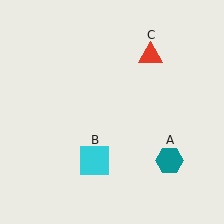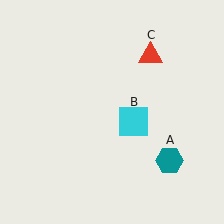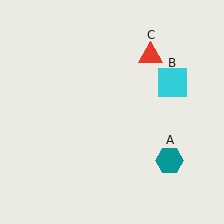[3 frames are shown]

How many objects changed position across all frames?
1 object changed position: cyan square (object B).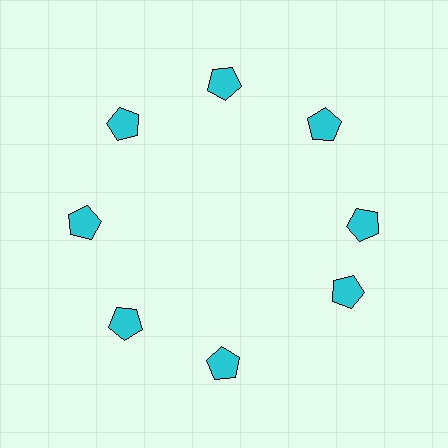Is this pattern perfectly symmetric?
No. The 8 cyan pentagons are arranged in a ring, but one element near the 4 o'clock position is rotated out of alignment along the ring, breaking the 8-fold rotational symmetry.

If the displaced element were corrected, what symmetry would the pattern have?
It would have 8-fold rotational symmetry — the pattern would map onto itself every 45 degrees.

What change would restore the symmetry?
The symmetry would be restored by rotating it back into even spacing with its neighbors so that all 8 pentagons sit at equal angles and equal distance from the center.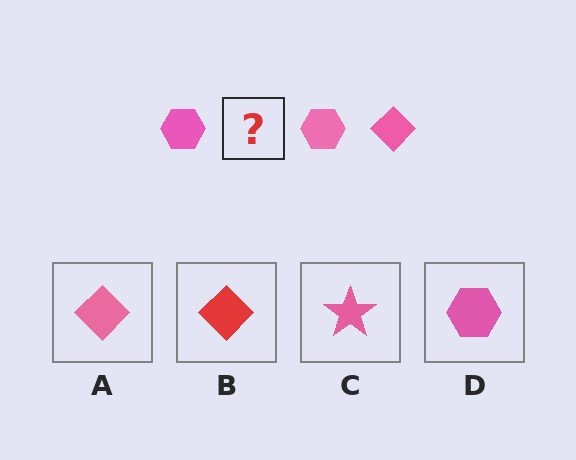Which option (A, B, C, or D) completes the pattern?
A.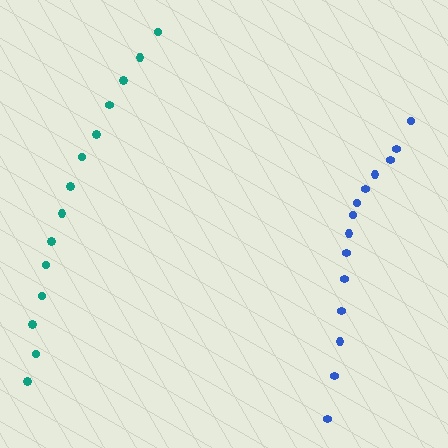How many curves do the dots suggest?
There are 2 distinct paths.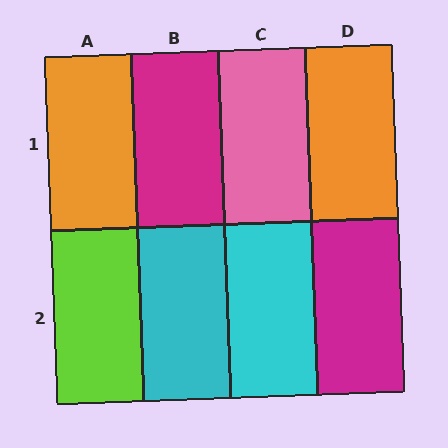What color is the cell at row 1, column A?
Orange.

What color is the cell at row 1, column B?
Magenta.